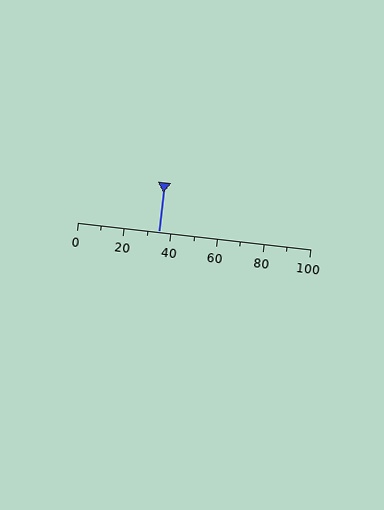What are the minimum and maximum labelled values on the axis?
The axis runs from 0 to 100.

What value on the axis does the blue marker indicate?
The marker indicates approximately 35.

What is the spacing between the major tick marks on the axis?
The major ticks are spaced 20 apart.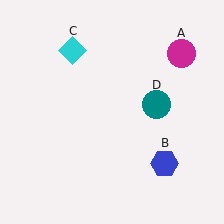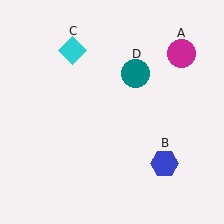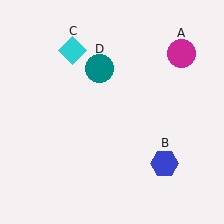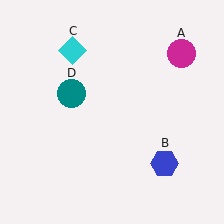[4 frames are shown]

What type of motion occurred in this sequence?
The teal circle (object D) rotated counterclockwise around the center of the scene.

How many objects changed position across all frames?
1 object changed position: teal circle (object D).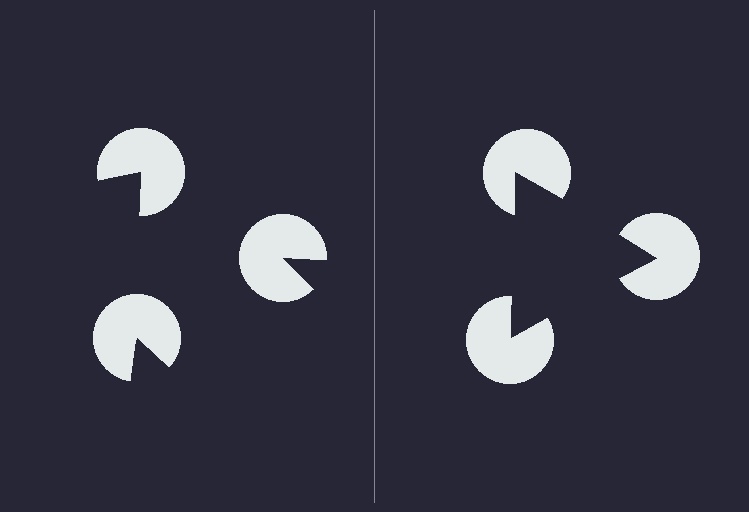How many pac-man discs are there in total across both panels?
6 — 3 on each side.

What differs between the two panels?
The pac-man discs are positioned identically on both sides; only the wedge orientations differ. On the right they align to a triangle; on the left they are misaligned.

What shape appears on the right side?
An illusory triangle.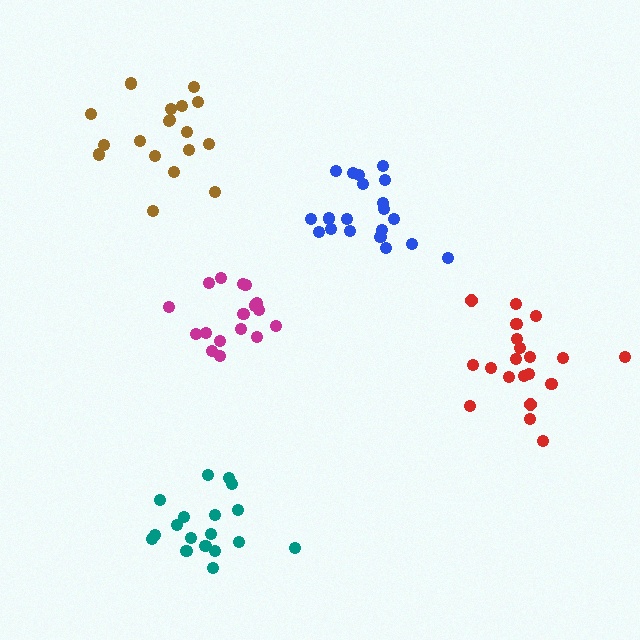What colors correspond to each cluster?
The clusters are colored: magenta, blue, teal, brown, red.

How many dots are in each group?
Group 1: 17 dots, Group 2: 20 dots, Group 3: 18 dots, Group 4: 18 dots, Group 5: 20 dots (93 total).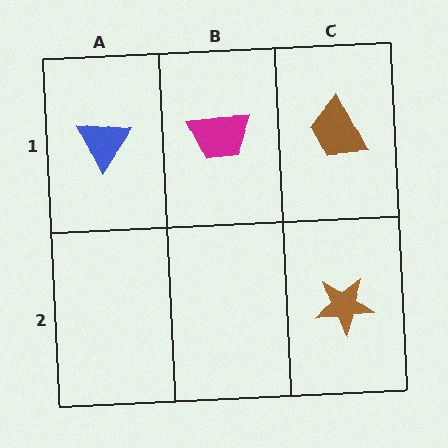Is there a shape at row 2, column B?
No, that cell is empty.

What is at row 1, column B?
A magenta trapezoid.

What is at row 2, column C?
A brown star.